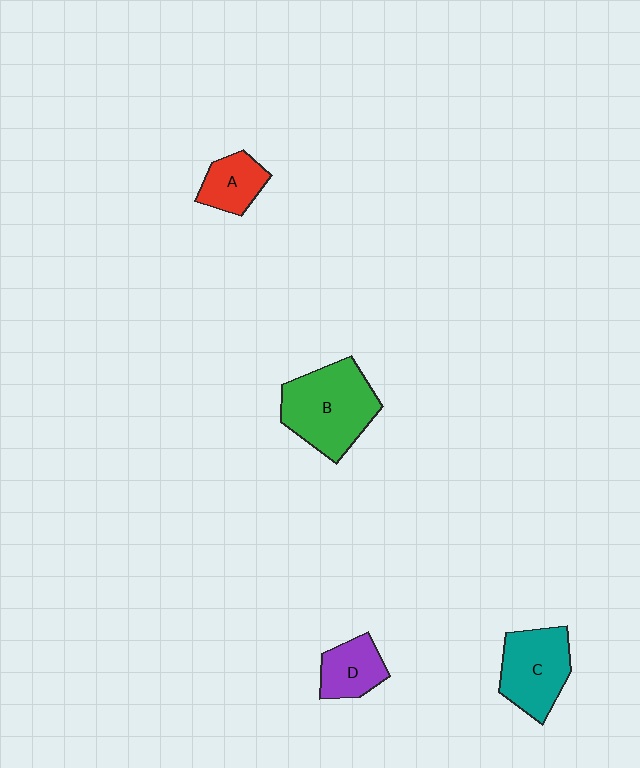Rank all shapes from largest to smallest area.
From largest to smallest: B (green), C (teal), D (purple), A (red).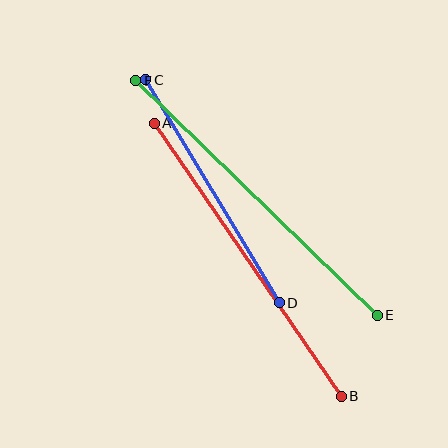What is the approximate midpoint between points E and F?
The midpoint is at approximately (257, 198) pixels.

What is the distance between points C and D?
The distance is approximately 260 pixels.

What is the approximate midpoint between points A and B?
The midpoint is at approximately (248, 260) pixels.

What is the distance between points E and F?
The distance is approximately 336 pixels.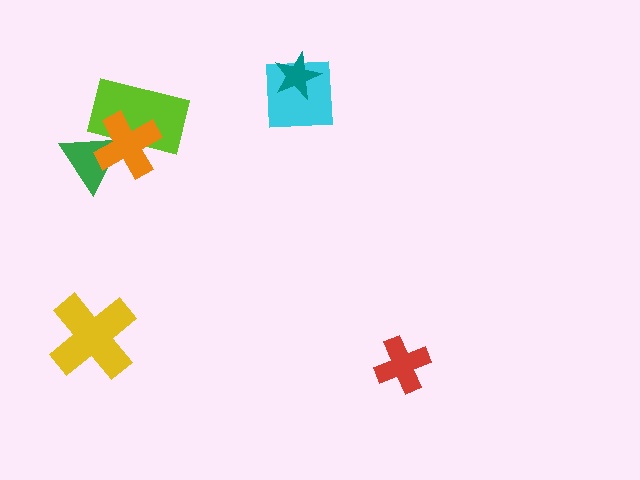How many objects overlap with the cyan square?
1 object overlaps with the cyan square.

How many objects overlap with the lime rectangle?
2 objects overlap with the lime rectangle.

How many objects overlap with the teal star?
1 object overlaps with the teal star.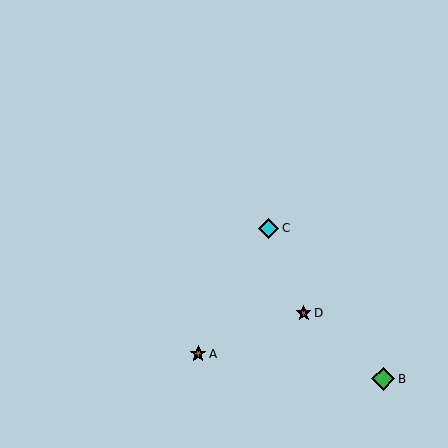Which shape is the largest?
The green diamond (labeled B) is the largest.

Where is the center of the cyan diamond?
The center of the cyan diamond is at (268, 228).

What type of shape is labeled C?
Shape C is a cyan diamond.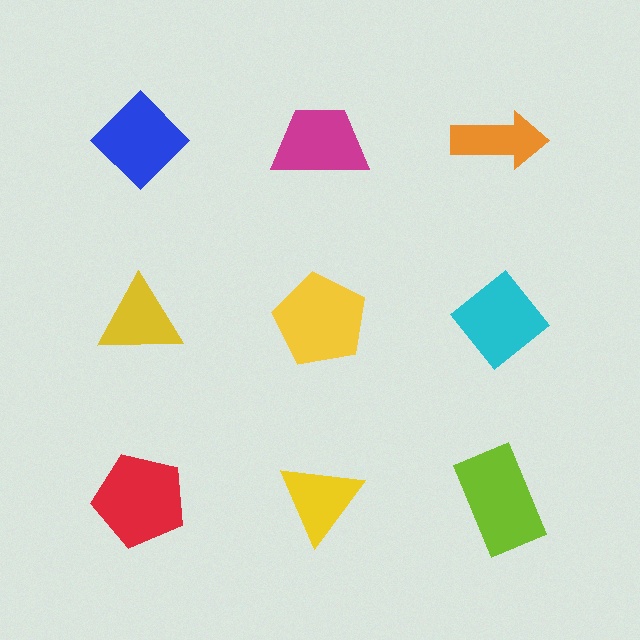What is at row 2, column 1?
A yellow triangle.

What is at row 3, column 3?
A lime rectangle.